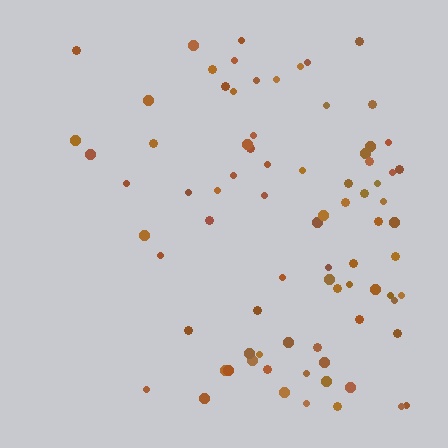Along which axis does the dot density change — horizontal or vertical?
Horizontal.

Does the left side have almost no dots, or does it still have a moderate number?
Still a moderate number, just noticeably fewer than the right.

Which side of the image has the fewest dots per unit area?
The left.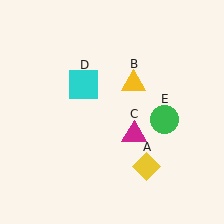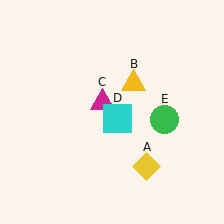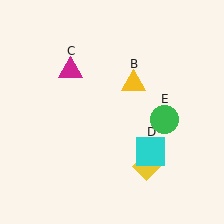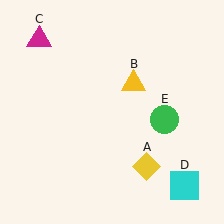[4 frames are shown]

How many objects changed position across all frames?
2 objects changed position: magenta triangle (object C), cyan square (object D).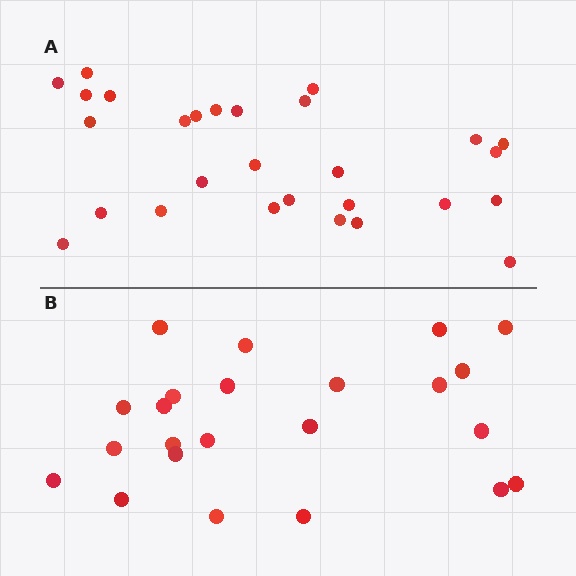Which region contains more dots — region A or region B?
Region A (the top region) has more dots.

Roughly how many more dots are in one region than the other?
Region A has about 5 more dots than region B.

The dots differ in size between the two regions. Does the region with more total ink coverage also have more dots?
No. Region B has more total ink coverage because its dots are larger, but region A actually contains more individual dots. Total area can be misleading — the number of items is what matters here.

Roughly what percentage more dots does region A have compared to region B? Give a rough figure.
About 20% more.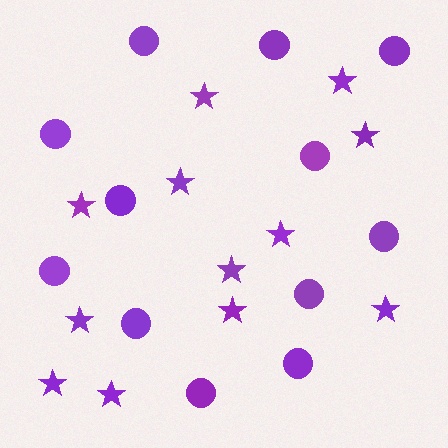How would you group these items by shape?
There are 2 groups: one group of circles (12) and one group of stars (12).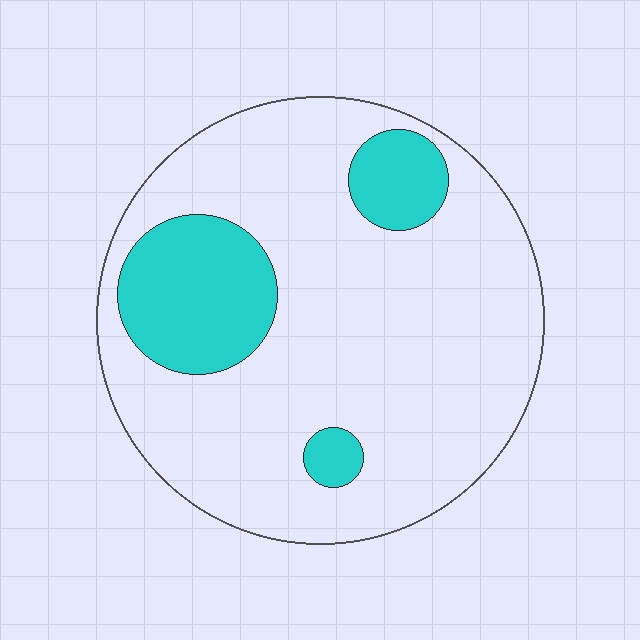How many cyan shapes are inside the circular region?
3.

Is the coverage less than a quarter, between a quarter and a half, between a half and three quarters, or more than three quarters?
Less than a quarter.